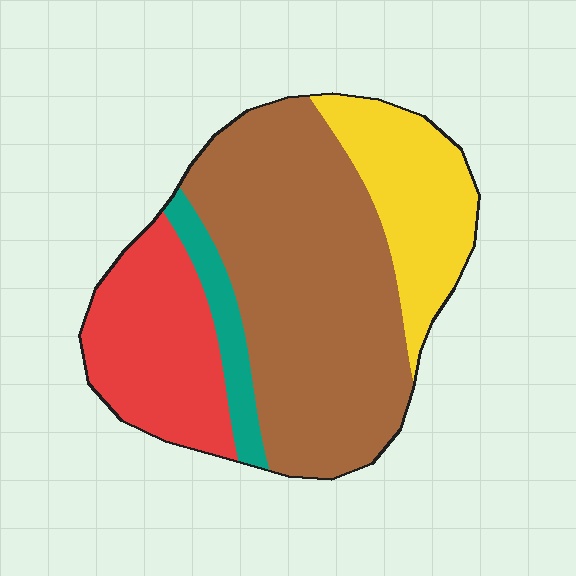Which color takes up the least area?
Teal, at roughly 5%.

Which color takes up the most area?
Brown, at roughly 50%.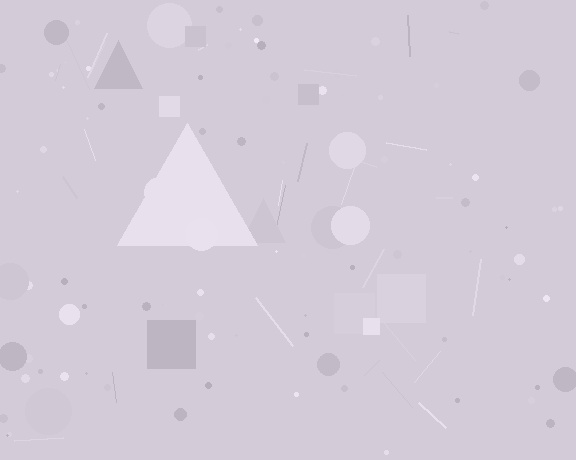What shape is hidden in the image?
A triangle is hidden in the image.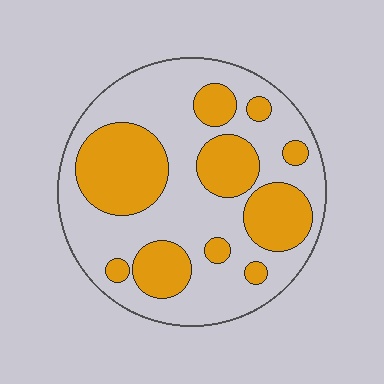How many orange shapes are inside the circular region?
10.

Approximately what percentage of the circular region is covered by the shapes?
Approximately 35%.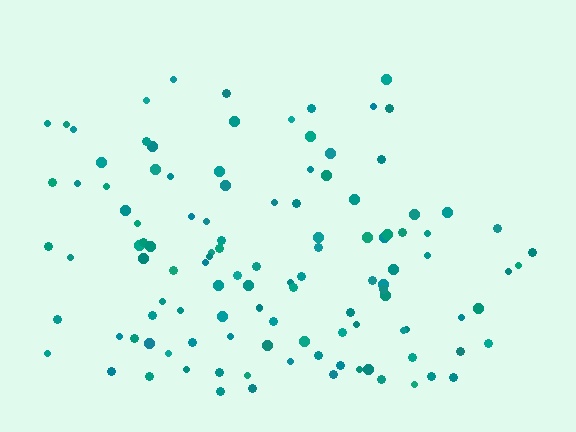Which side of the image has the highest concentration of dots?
The bottom.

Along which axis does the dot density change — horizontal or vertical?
Vertical.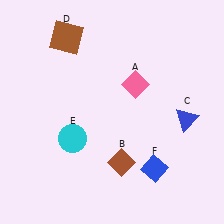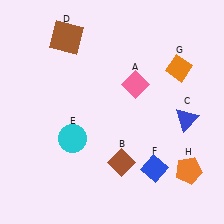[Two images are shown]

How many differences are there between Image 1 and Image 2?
There are 2 differences between the two images.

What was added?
An orange diamond (G), an orange pentagon (H) were added in Image 2.